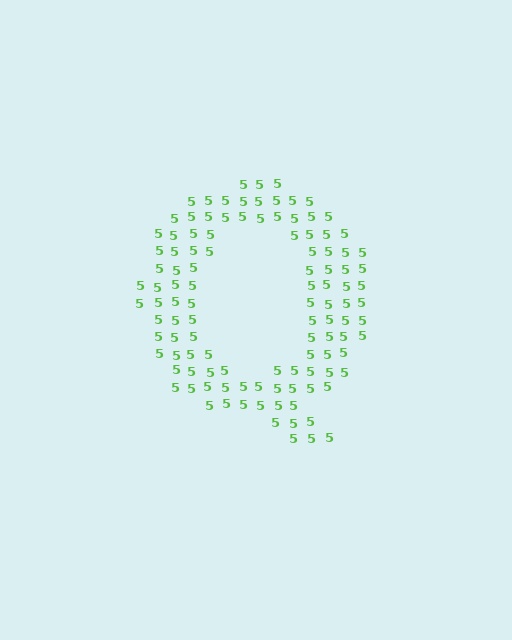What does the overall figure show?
The overall figure shows the letter Q.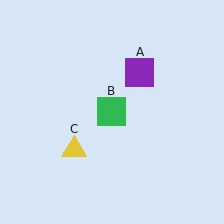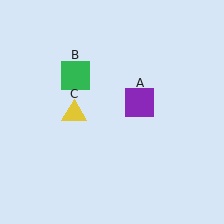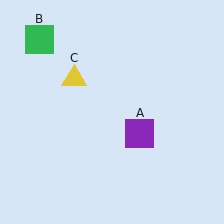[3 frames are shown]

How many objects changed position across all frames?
3 objects changed position: purple square (object A), green square (object B), yellow triangle (object C).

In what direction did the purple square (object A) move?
The purple square (object A) moved down.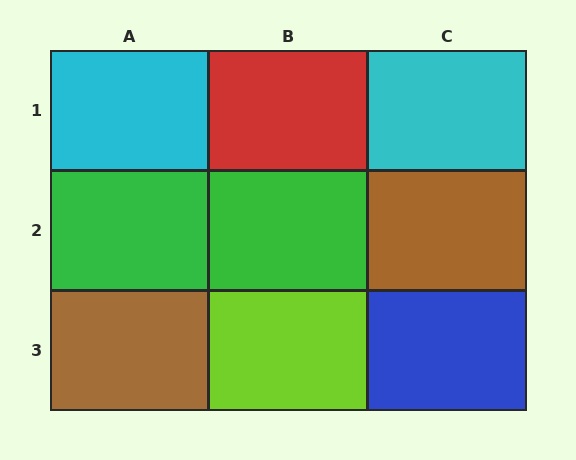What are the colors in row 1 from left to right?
Cyan, red, cyan.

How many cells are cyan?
2 cells are cyan.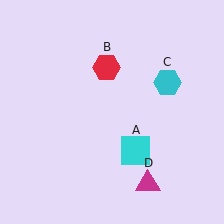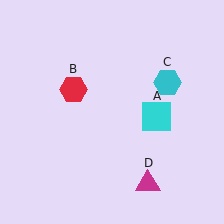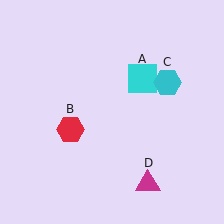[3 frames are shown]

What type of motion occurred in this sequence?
The cyan square (object A), red hexagon (object B) rotated counterclockwise around the center of the scene.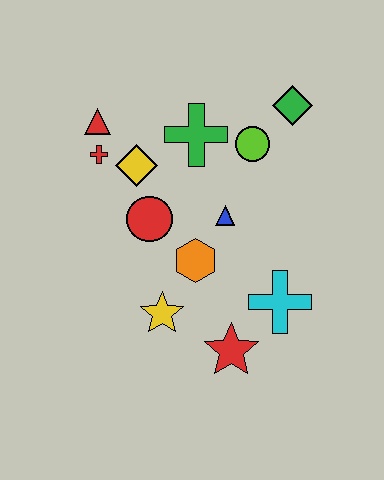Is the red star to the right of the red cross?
Yes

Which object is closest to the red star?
The cyan cross is closest to the red star.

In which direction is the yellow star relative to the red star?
The yellow star is to the left of the red star.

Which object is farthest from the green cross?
The red star is farthest from the green cross.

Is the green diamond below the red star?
No